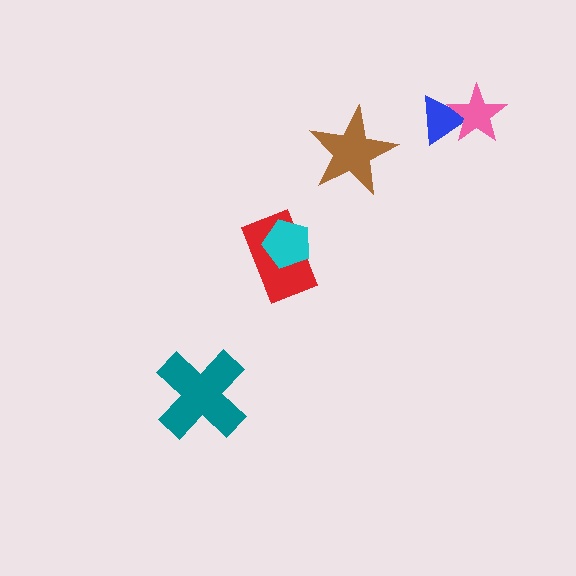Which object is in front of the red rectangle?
The cyan pentagon is in front of the red rectangle.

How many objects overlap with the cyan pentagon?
1 object overlaps with the cyan pentagon.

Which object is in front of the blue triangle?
The pink star is in front of the blue triangle.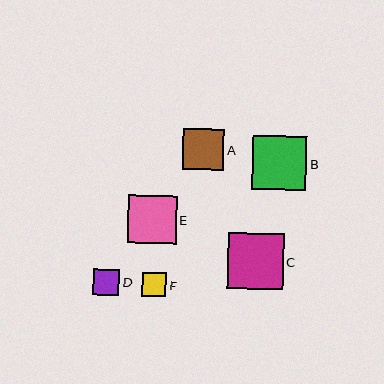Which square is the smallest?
Square F is the smallest with a size of approximately 24 pixels.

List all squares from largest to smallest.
From largest to smallest: C, B, E, A, D, F.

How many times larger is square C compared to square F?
Square C is approximately 2.4 times the size of square F.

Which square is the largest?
Square C is the largest with a size of approximately 56 pixels.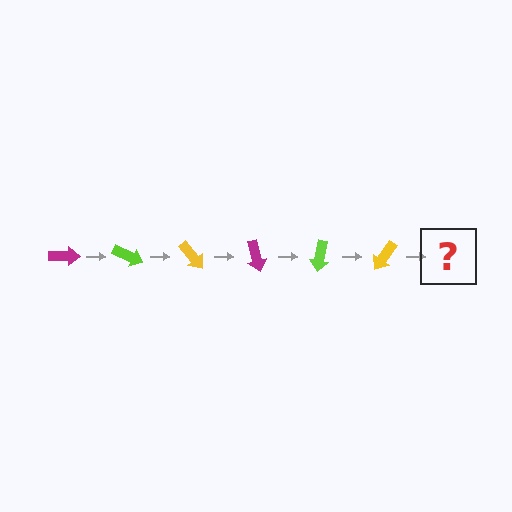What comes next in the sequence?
The next element should be a magenta arrow, rotated 150 degrees from the start.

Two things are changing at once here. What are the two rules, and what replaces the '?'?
The two rules are that it rotates 25 degrees each step and the color cycles through magenta, lime, and yellow. The '?' should be a magenta arrow, rotated 150 degrees from the start.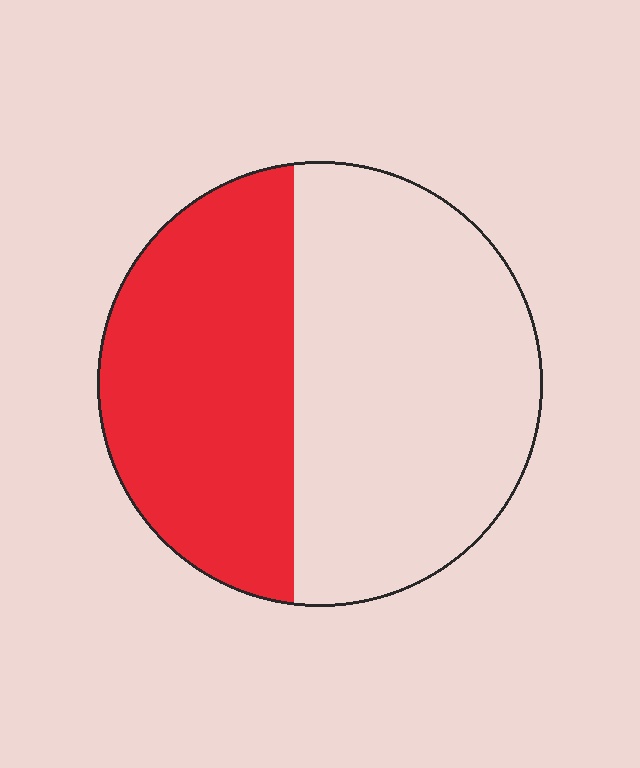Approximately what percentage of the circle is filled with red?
Approximately 45%.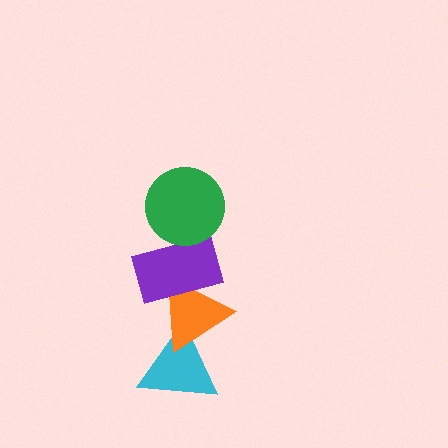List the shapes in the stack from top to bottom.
From top to bottom: the green circle, the purple rectangle, the orange triangle, the cyan triangle.